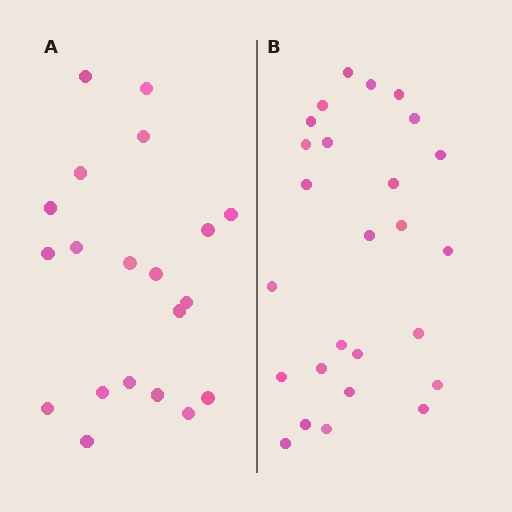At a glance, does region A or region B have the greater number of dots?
Region B (the right region) has more dots.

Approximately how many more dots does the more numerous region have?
Region B has about 6 more dots than region A.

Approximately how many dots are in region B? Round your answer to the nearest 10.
About 30 dots. (The exact count is 26, which rounds to 30.)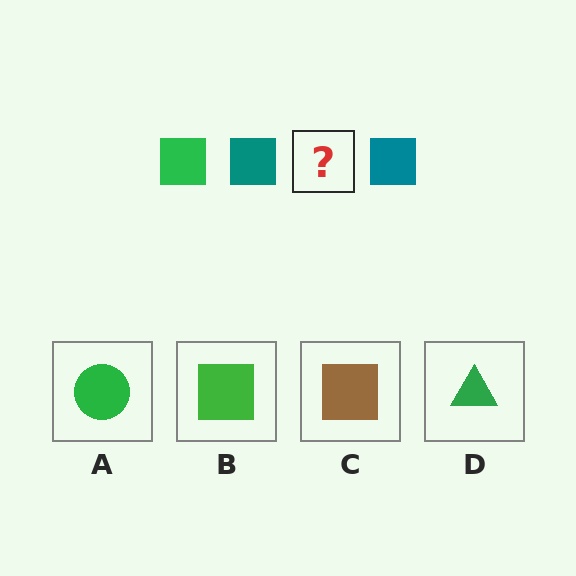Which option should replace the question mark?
Option B.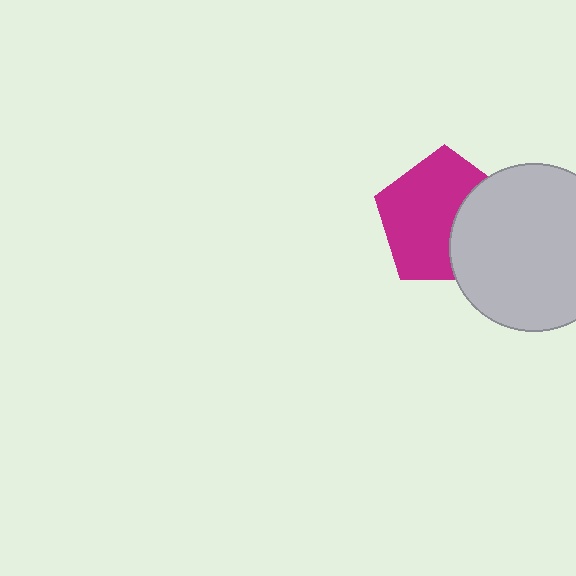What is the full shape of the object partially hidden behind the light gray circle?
The partially hidden object is a magenta pentagon.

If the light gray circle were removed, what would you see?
You would see the complete magenta pentagon.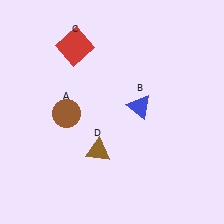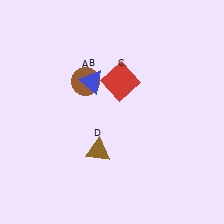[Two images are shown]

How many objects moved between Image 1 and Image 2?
3 objects moved between the two images.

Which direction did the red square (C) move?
The red square (C) moved right.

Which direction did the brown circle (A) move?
The brown circle (A) moved up.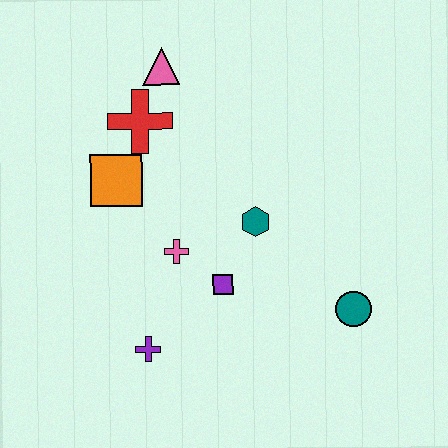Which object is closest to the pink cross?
The purple square is closest to the pink cross.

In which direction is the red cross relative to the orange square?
The red cross is above the orange square.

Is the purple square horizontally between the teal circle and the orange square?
Yes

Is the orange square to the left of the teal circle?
Yes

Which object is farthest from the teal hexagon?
The pink triangle is farthest from the teal hexagon.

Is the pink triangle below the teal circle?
No